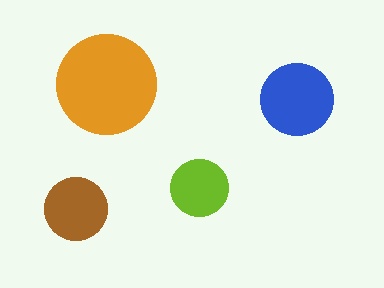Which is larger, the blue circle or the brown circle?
The blue one.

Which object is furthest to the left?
The brown circle is leftmost.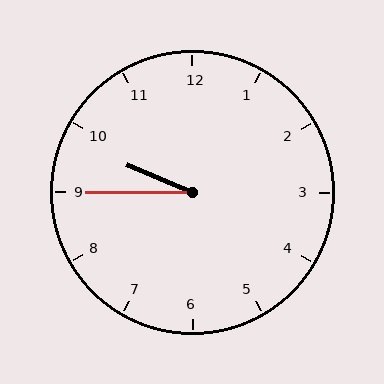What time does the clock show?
9:45.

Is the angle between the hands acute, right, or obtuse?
It is acute.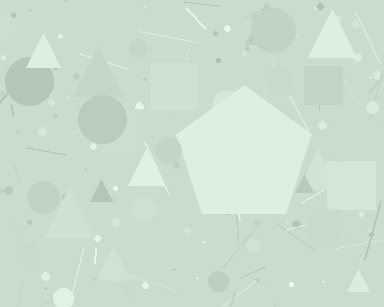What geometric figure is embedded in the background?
A pentagon is embedded in the background.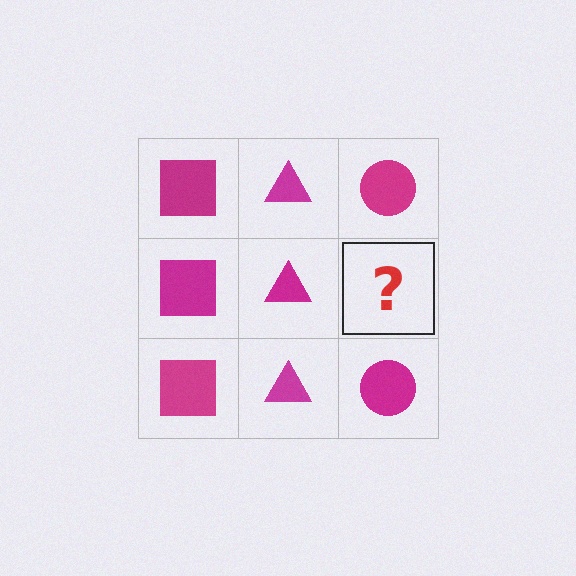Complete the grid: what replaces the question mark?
The question mark should be replaced with a magenta circle.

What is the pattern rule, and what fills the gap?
The rule is that each column has a consistent shape. The gap should be filled with a magenta circle.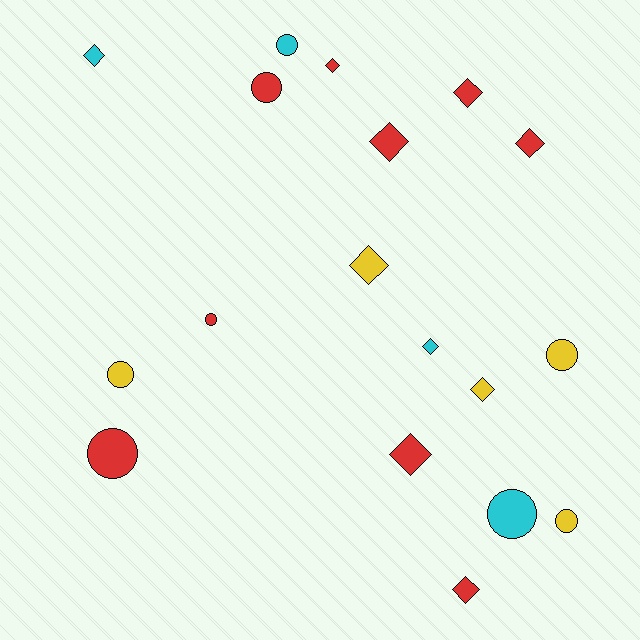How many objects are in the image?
There are 18 objects.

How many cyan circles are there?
There are 2 cyan circles.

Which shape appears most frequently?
Diamond, with 10 objects.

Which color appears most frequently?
Red, with 9 objects.